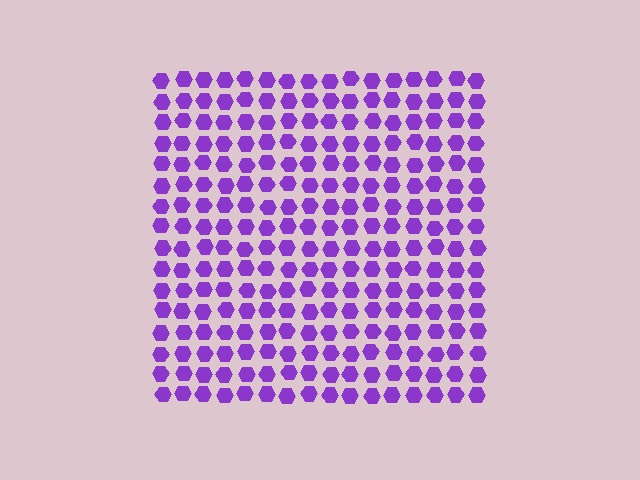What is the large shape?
The large shape is a square.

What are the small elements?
The small elements are hexagons.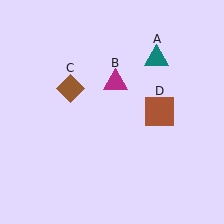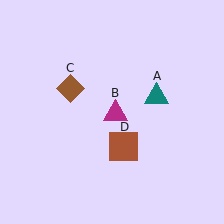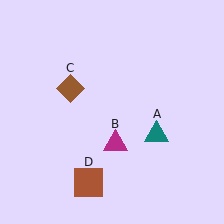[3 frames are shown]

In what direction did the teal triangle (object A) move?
The teal triangle (object A) moved down.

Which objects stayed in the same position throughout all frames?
Brown diamond (object C) remained stationary.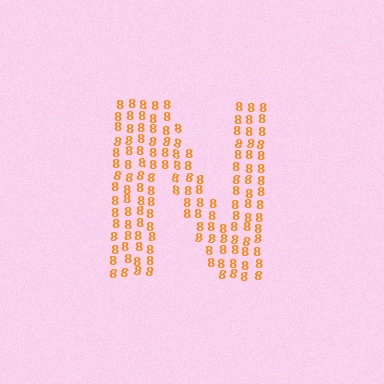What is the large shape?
The large shape is the letter N.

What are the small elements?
The small elements are digit 8's.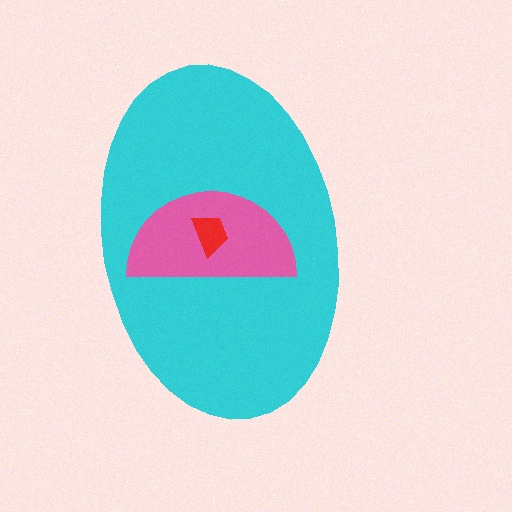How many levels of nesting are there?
3.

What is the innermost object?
The red trapezoid.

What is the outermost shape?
The cyan ellipse.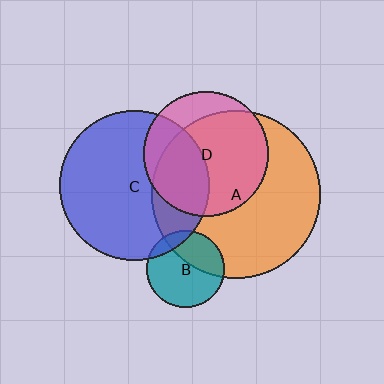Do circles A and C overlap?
Yes.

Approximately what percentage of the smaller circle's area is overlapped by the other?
Approximately 25%.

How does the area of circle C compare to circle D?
Approximately 1.5 times.